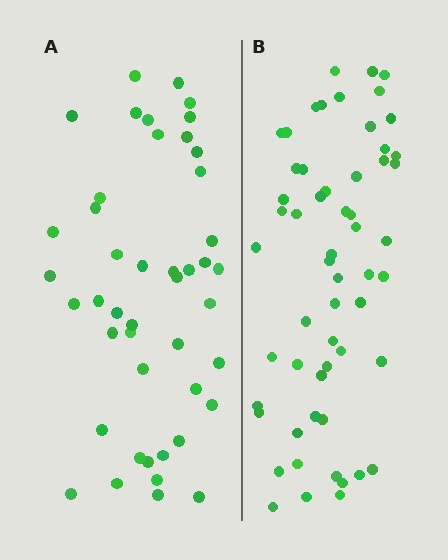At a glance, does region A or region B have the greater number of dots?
Region B (the right region) has more dots.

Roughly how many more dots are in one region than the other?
Region B has roughly 12 or so more dots than region A.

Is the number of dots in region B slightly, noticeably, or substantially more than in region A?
Region B has noticeably more, but not dramatically so. The ratio is roughly 1.3 to 1.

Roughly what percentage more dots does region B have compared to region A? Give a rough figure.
About 25% more.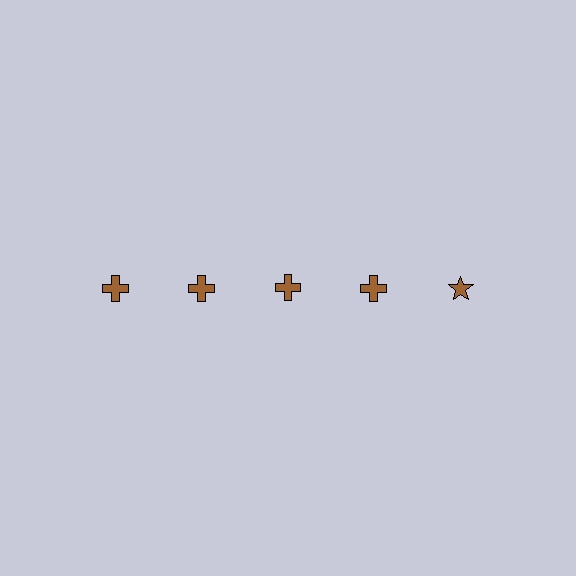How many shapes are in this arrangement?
There are 5 shapes arranged in a grid pattern.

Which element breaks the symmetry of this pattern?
The brown star in the top row, rightmost column breaks the symmetry. All other shapes are brown crosses.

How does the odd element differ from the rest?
It has a different shape: star instead of cross.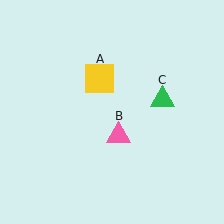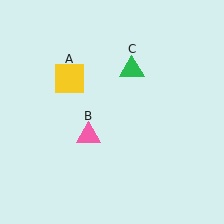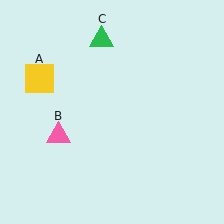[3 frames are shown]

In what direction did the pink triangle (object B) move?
The pink triangle (object B) moved left.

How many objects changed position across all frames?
3 objects changed position: yellow square (object A), pink triangle (object B), green triangle (object C).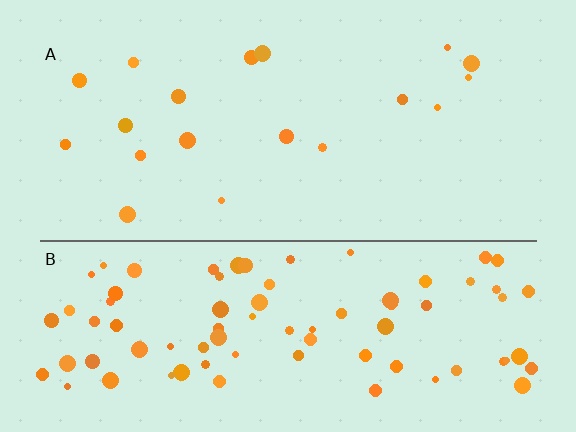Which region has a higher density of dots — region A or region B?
B (the bottom).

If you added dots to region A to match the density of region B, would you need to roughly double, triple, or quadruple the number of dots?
Approximately quadruple.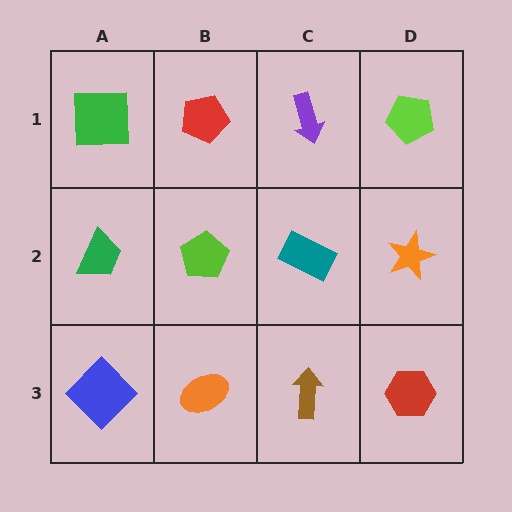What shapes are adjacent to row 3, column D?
An orange star (row 2, column D), a brown arrow (row 3, column C).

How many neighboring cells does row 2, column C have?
4.